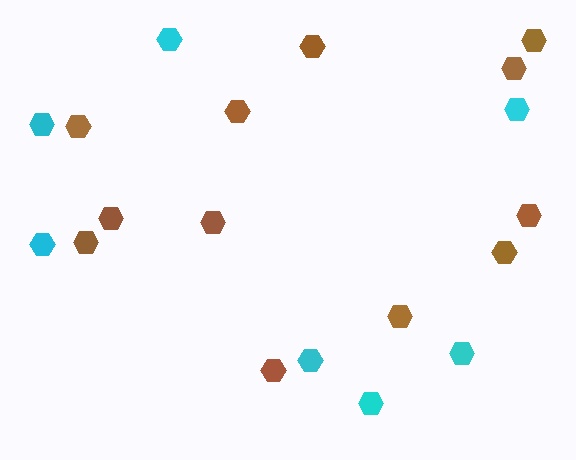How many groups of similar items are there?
There are 2 groups: one group of cyan hexagons (7) and one group of brown hexagons (12).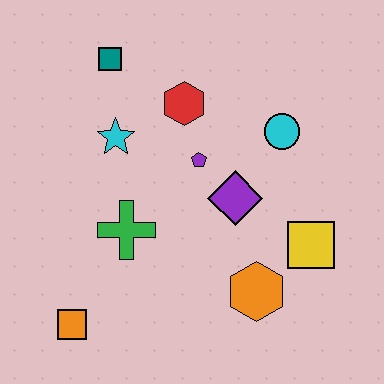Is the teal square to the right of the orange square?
Yes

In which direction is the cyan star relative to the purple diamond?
The cyan star is to the left of the purple diamond.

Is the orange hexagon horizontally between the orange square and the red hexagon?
No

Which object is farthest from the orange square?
The cyan circle is farthest from the orange square.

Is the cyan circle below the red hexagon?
Yes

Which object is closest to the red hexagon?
The purple pentagon is closest to the red hexagon.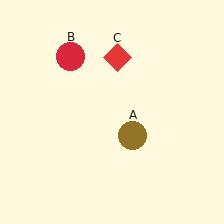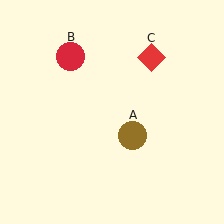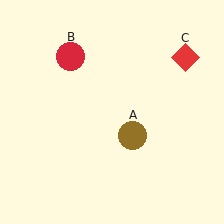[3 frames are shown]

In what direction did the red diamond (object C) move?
The red diamond (object C) moved right.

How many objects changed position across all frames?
1 object changed position: red diamond (object C).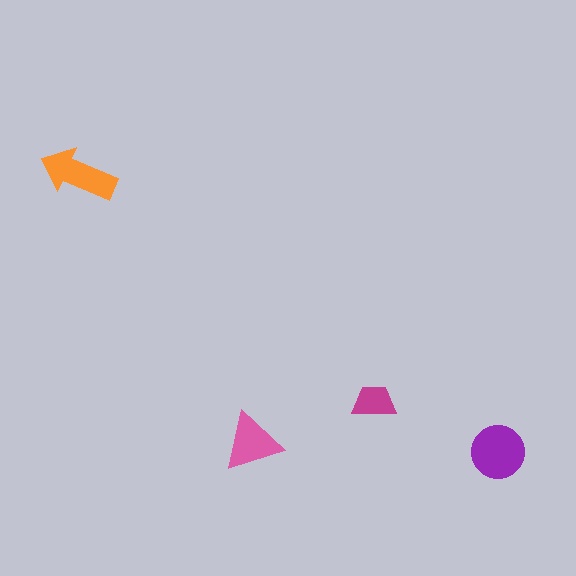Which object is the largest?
The purple circle.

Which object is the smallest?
The magenta trapezoid.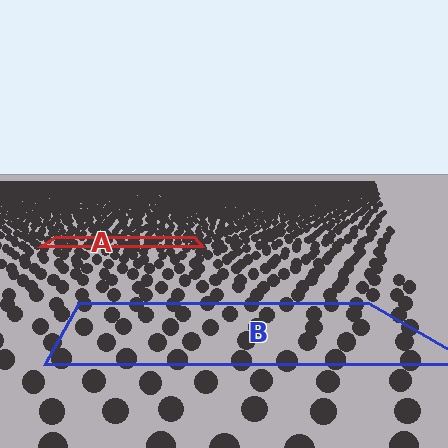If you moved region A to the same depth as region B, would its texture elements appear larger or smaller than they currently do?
They would appear larger. At a closer depth, the same texture elements are projected at a bigger on-screen size.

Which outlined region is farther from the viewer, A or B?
Region A is farther from the viewer — the texture elements inside it appear smaller and more densely packed.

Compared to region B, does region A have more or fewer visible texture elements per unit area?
Region A has more texture elements per unit area — they are packed more densely because it is farther away.